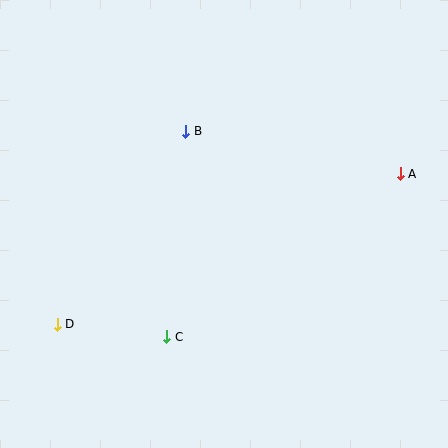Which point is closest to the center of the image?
Point B at (186, 131) is closest to the center.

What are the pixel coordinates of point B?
Point B is at (186, 131).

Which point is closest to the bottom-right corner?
Point A is closest to the bottom-right corner.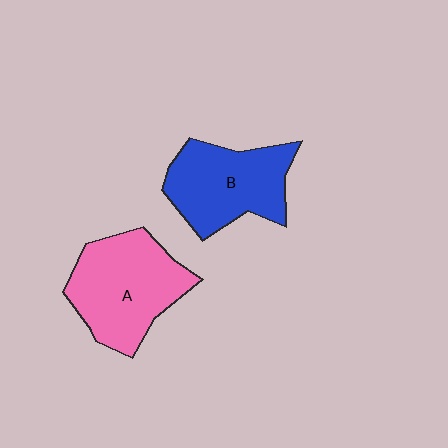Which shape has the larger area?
Shape A (pink).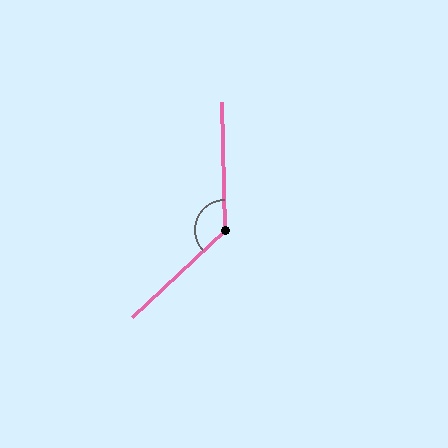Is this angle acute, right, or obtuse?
It is obtuse.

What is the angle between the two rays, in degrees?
Approximately 132 degrees.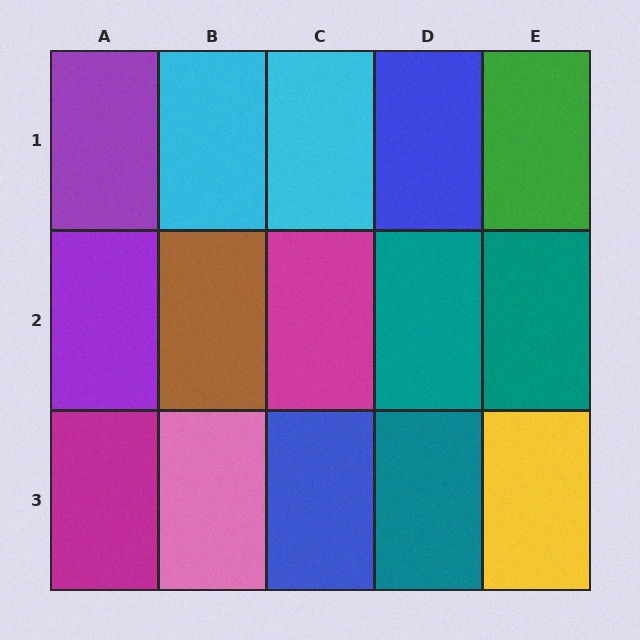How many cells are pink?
1 cell is pink.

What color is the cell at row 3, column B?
Pink.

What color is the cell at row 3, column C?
Blue.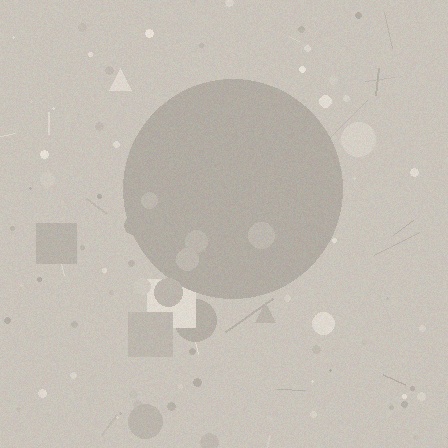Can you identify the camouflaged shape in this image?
The camouflaged shape is a circle.